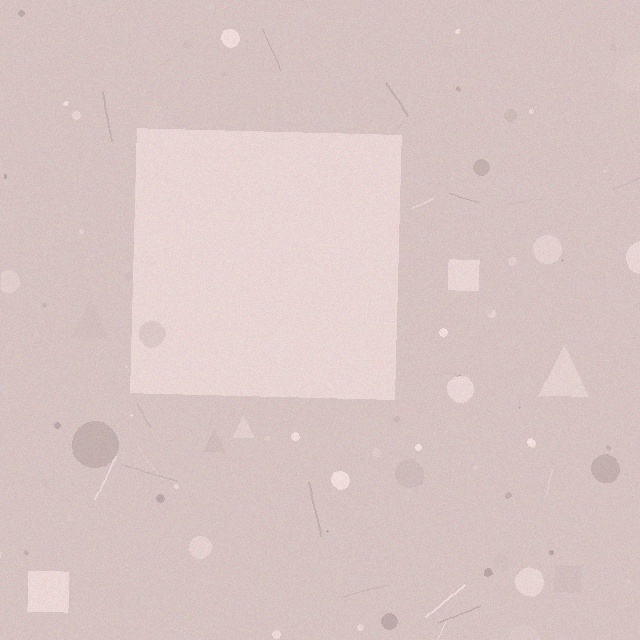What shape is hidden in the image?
A square is hidden in the image.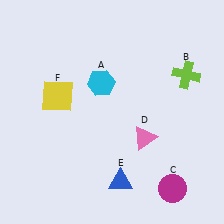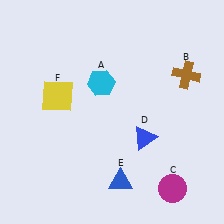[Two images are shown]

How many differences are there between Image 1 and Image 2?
There are 2 differences between the two images.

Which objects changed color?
B changed from lime to brown. D changed from pink to blue.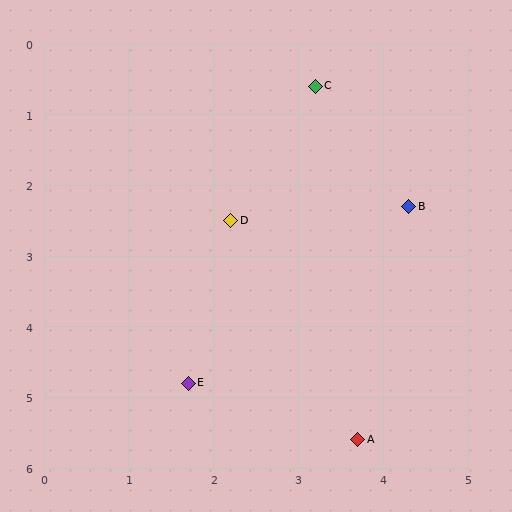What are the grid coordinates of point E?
Point E is at approximately (1.7, 4.8).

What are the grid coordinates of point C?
Point C is at approximately (3.2, 0.6).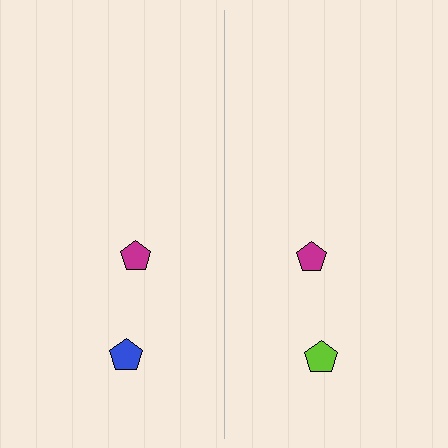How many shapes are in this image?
There are 4 shapes in this image.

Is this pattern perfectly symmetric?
No, the pattern is not perfectly symmetric. The lime pentagon on the right side breaks the symmetry — its mirror counterpart is blue.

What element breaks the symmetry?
The lime pentagon on the right side breaks the symmetry — its mirror counterpart is blue.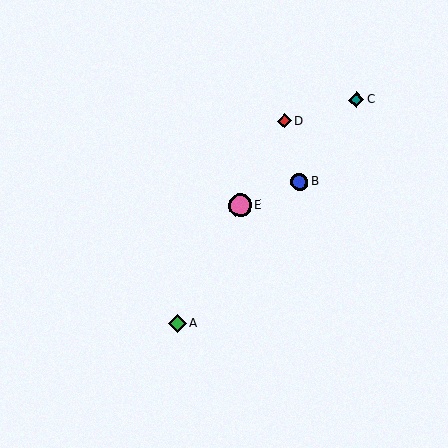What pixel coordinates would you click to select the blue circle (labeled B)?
Click at (299, 182) to select the blue circle B.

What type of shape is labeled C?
Shape C is a teal diamond.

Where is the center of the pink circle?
The center of the pink circle is at (240, 205).